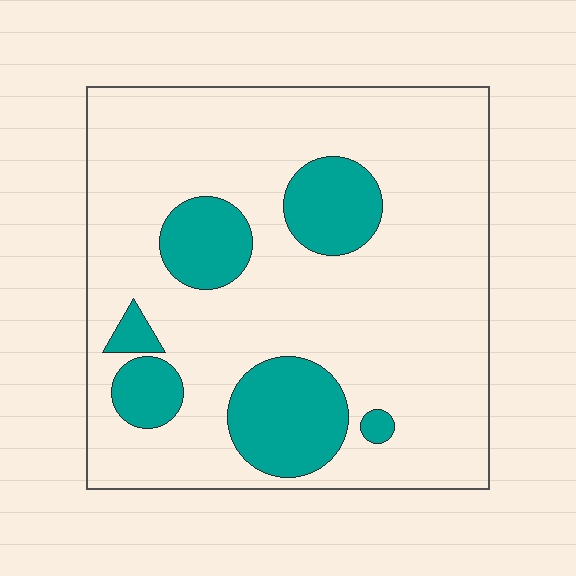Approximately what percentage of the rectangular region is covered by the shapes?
Approximately 20%.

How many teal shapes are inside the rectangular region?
6.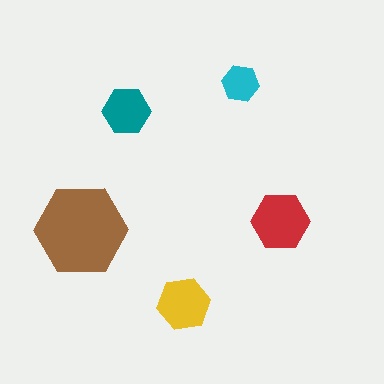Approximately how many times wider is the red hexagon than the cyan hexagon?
About 1.5 times wider.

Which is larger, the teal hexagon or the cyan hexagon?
The teal one.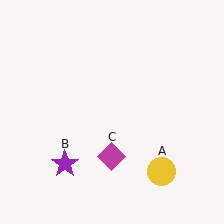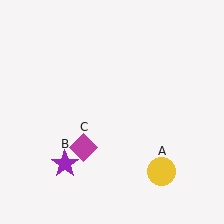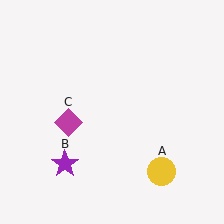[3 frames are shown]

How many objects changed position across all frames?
1 object changed position: magenta diamond (object C).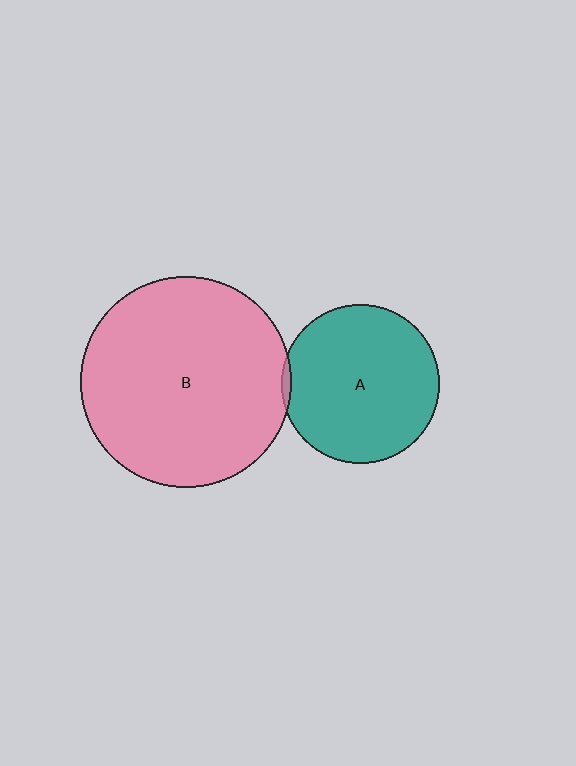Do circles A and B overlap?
Yes.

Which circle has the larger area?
Circle B (pink).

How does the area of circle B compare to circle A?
Approximately 1.8 times.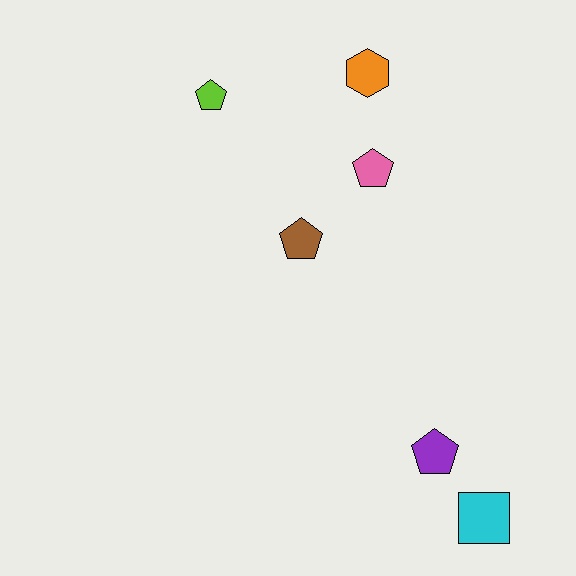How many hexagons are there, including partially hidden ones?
There is 1 hexagon.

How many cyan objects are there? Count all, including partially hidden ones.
There is 1 cyan object.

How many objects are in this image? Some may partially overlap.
There are 6 objects.